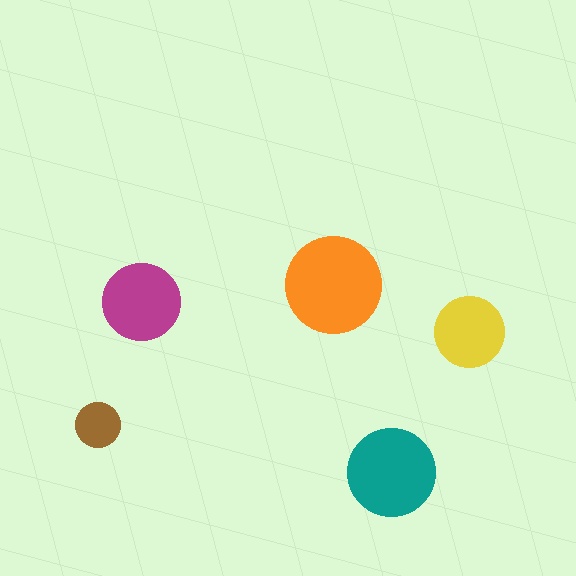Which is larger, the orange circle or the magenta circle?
The orange one.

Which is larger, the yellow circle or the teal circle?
The teal one.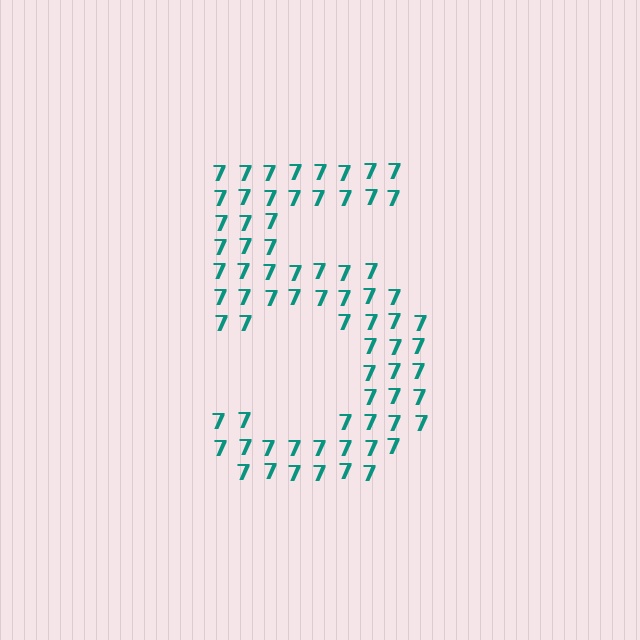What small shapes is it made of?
It is made of small digit 7's.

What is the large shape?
The large shape is the digit 5.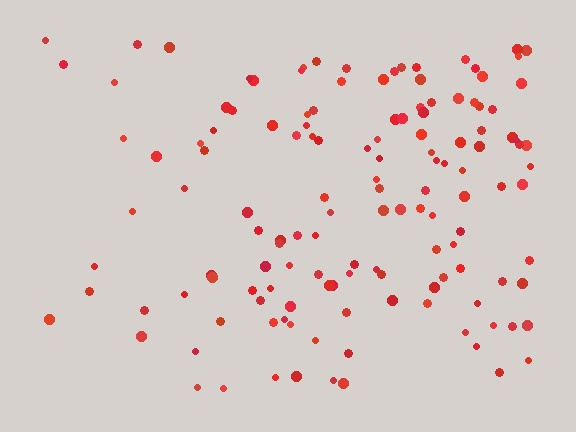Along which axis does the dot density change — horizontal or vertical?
Horizontal.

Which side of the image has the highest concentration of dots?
The right.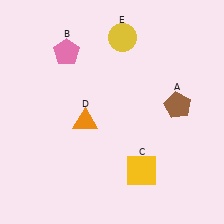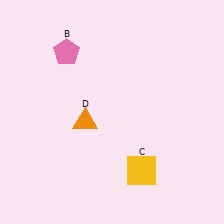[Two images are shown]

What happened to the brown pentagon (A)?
The brown pentagon (A) was removed in Image 2. It was in the top-right area of Image 1.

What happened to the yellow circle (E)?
The yellow circle (E) was removed in Image 2. It was in the top-right area of Image 1.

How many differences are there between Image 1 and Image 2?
There are 2 differences between the two images.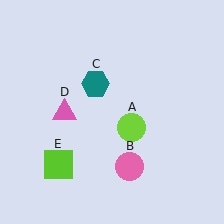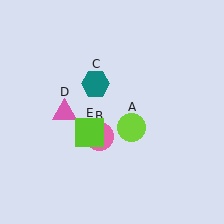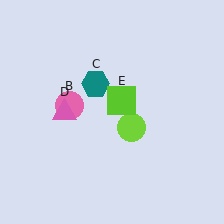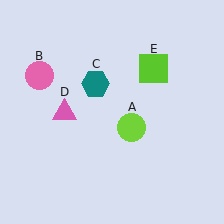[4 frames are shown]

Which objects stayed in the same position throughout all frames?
Lime circle (object A) and teal hexagon (object C) and pink triangle (object D) remained stationary.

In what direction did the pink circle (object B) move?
The pink circle (object B) moved up and to the left.